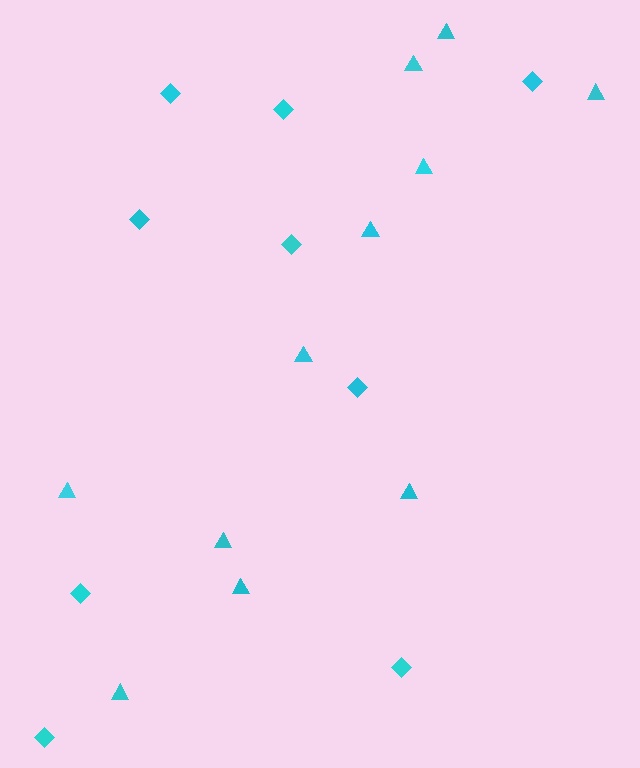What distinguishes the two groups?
There are 2 groups: one group of triangles (11) and one group of diamonds (9).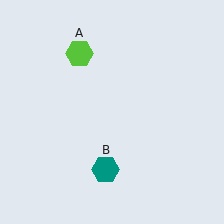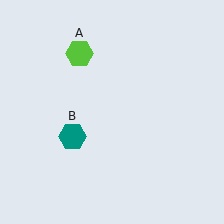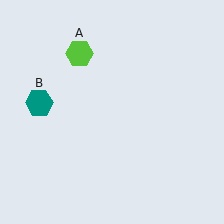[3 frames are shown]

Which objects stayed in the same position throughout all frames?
Lime hexagon (object A) remained stationary.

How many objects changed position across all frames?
1 object changed position: teal hexagon (object B).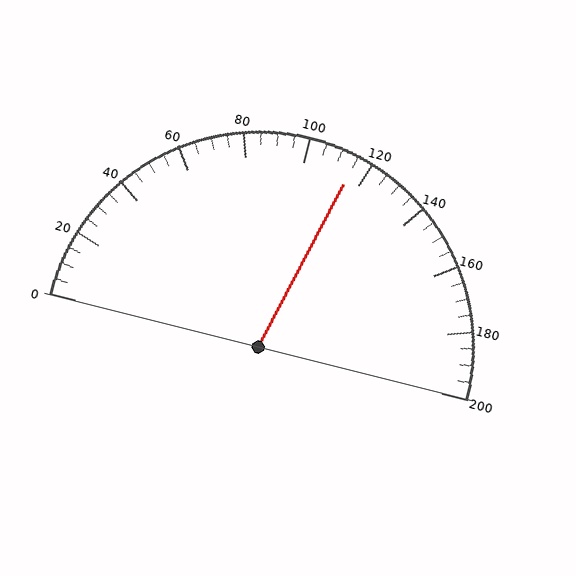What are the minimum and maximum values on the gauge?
The gauge ranges from 0 to 200.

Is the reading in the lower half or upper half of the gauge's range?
The reading is in the upper half of the range (0 to 200).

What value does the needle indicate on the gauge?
The needle indicates approximately 115.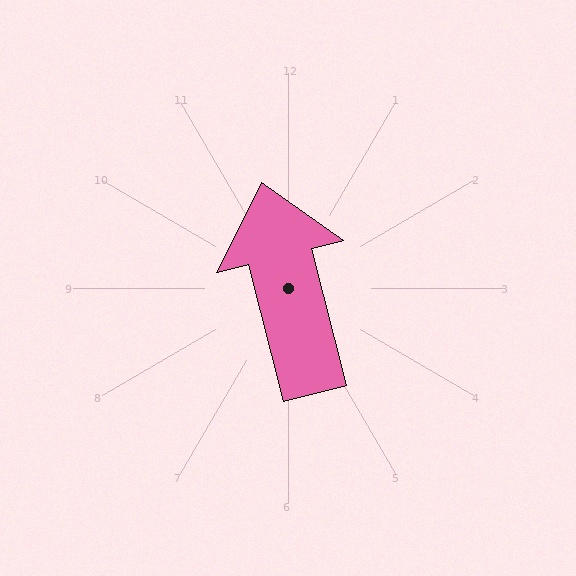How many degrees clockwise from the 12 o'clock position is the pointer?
Approximately 346 degrees.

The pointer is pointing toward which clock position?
Roughly 12 o'clock.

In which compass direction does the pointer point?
North.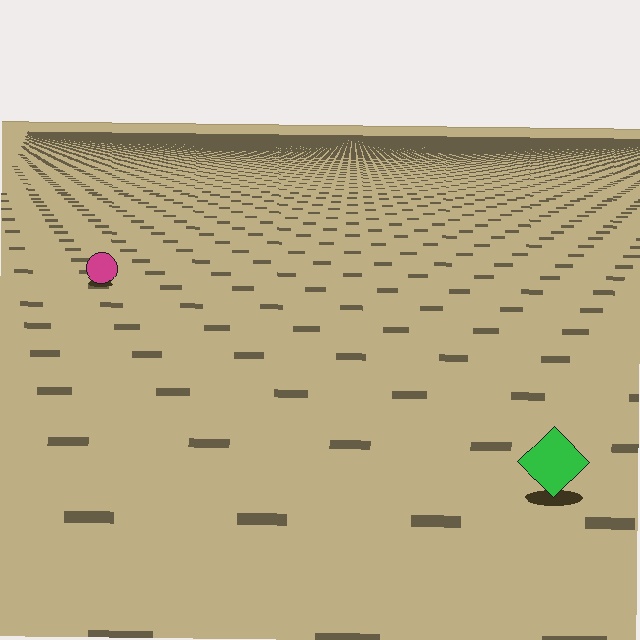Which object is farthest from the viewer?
The magenta circle is farthest from the viewer. It appears smaller and the ground texture around it is denser.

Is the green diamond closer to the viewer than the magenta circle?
Yes. The green diamond is closer — you can tell from the texture gradient: the ground texture is coarser near it.